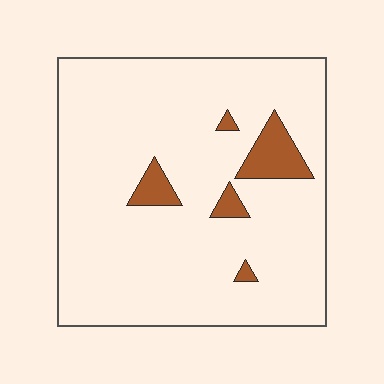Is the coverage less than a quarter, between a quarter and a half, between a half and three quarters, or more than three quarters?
Less than a quarter.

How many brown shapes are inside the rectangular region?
5.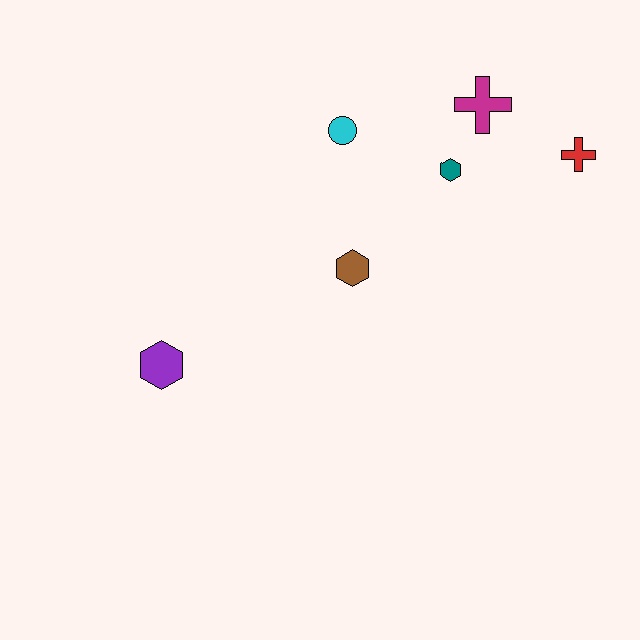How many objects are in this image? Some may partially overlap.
There are 6 objects.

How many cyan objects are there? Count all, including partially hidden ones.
There is 1 cyan object.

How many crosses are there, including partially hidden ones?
There are 2 crosses.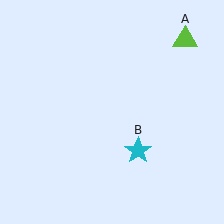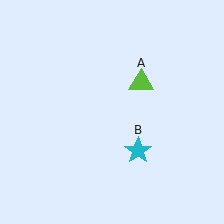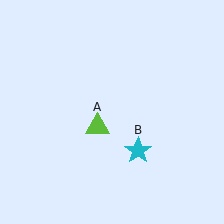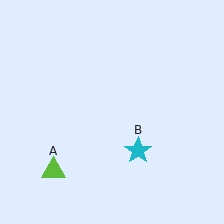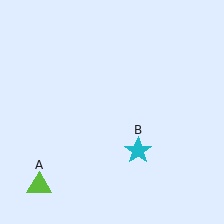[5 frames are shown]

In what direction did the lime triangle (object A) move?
The lime triangle (object A) moved down and to the left.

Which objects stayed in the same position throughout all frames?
Cyan star (object B) remained stationary.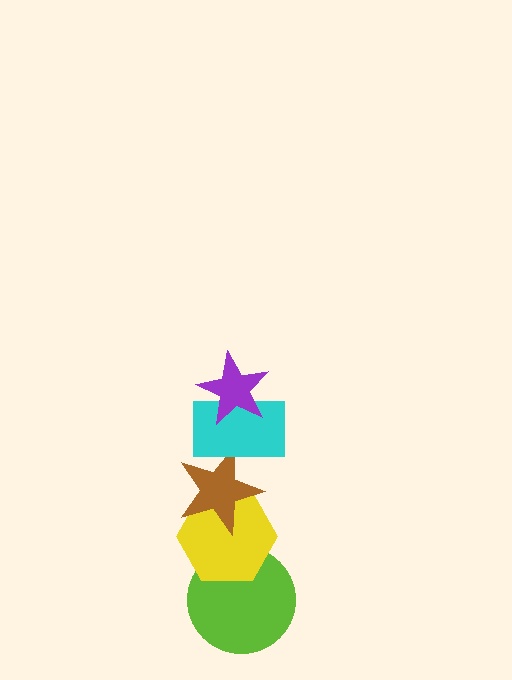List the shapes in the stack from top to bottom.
From top to bottom: the purple star, the cyan rectangle, the brown star, the yellow hexagon, the lime circle.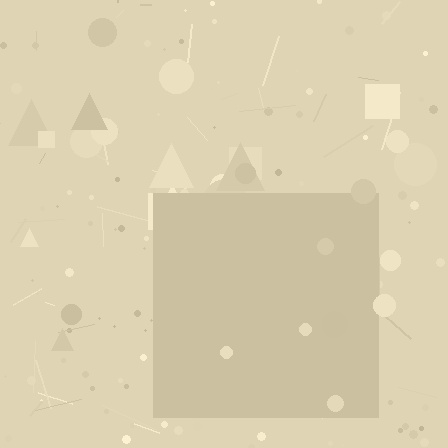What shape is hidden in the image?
A square is hidden in the image.